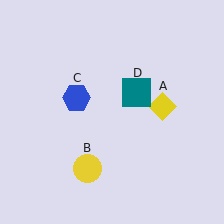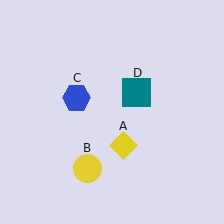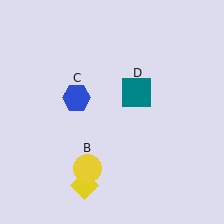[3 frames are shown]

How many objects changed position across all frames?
1 object changed position: yellow diamond (object A).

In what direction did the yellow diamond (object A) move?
The yellow diamond (object A) moved down and to the left.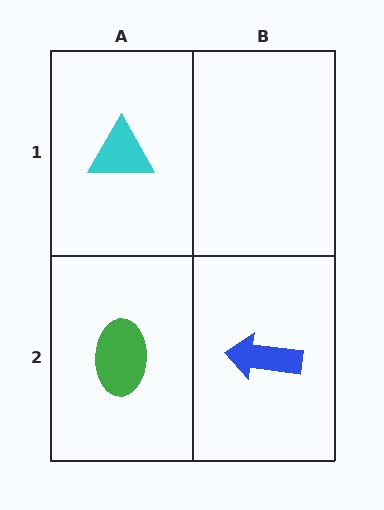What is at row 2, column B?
A blue arrow.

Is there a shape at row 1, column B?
No, that cell is empty.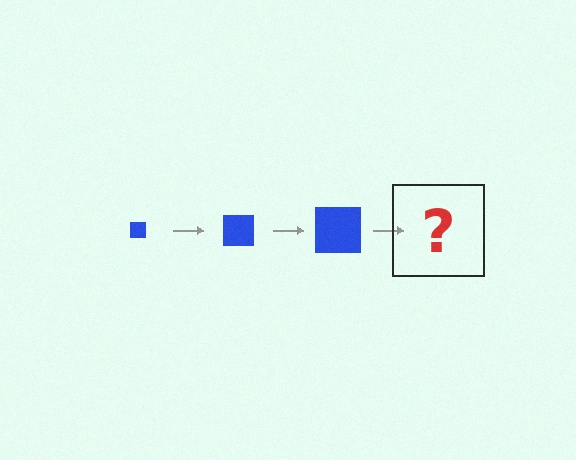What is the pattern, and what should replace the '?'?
The pattern is that the square gets progressively larger each step. The '?' should be a blue square, larger than the previous one.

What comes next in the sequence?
The next element should be a blue square, larger than the previous one.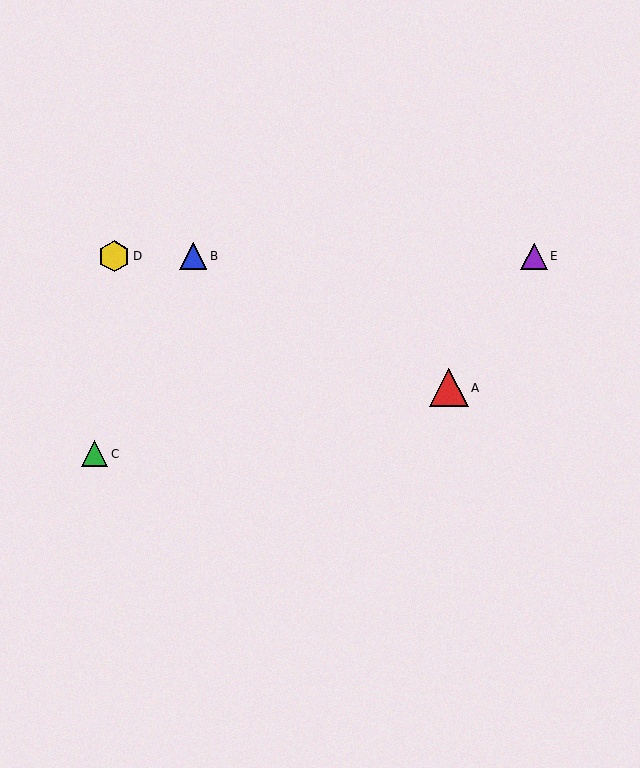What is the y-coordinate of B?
Object B is at y≈256.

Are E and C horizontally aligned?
No, E is at y≈256 and C is at y≈454.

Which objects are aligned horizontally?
Objects B, D, E are aligned horizontally.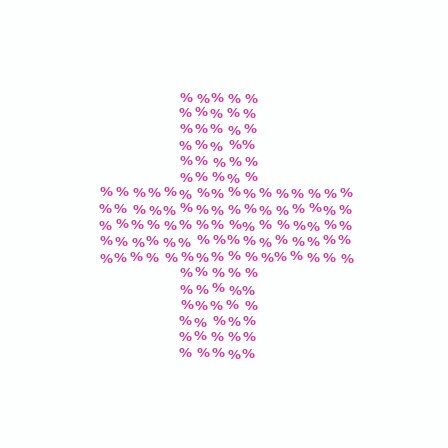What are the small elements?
The small elements are percent signs.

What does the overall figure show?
The overall figure shows a cross.